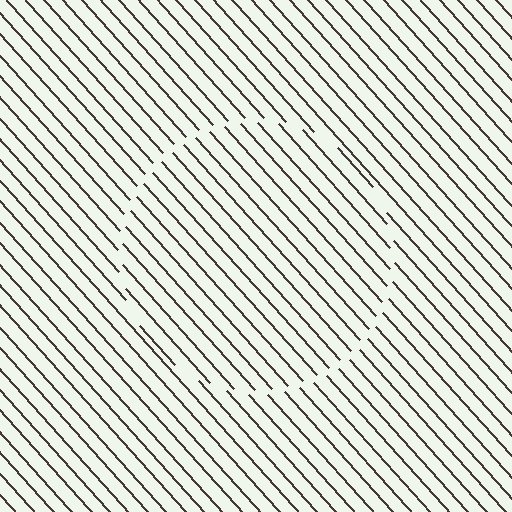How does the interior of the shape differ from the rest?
The interior of the shape contains the same grating, shifted by half a period — the contour is defined by the phase discontinuity where line-ends from the inner and outer gratings abut.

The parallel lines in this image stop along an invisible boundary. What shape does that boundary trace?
An illusory circle. The interior of the shape contains the same grating, shifted by half a period — the contour is defined by the phase discontinuity where line-ends from the inner and outer gratings abut.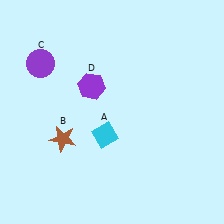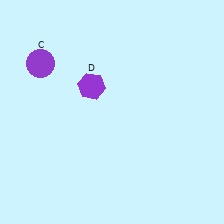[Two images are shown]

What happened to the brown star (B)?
The brown star (B) was removed in Image 2. It was in the bottom-left area of Image 1.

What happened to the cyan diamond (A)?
The cyan diamond (A) was removed in Image 2. It was in the bottom-left area of Image 1.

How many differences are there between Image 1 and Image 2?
There are 2 differences between the two images.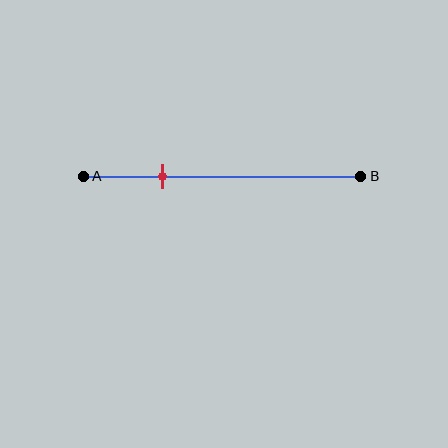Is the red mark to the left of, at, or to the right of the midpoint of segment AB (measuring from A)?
The red mark is to the left of the midpoint of segment AB.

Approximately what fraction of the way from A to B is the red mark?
The red mark is approximately 30% of the way from A to B.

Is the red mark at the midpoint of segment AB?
No, the mark is at about 30% from A, not at the 50% midpoint.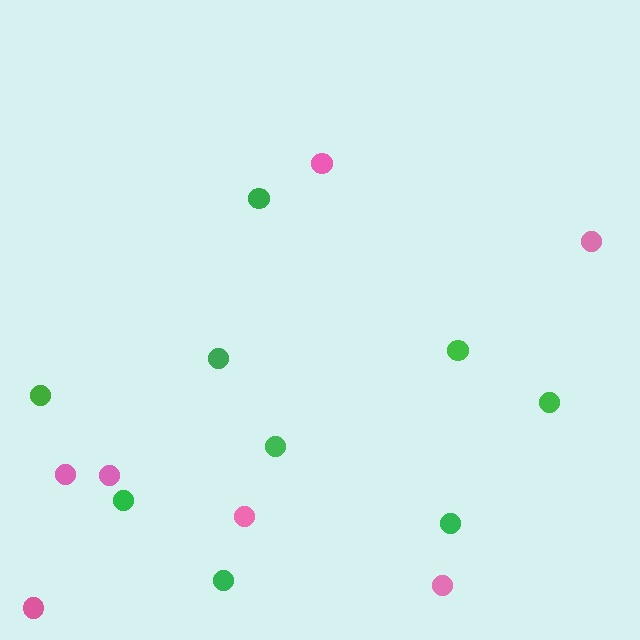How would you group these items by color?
There are 2 groups: one group of pink circles (7) and one group of green circles (9).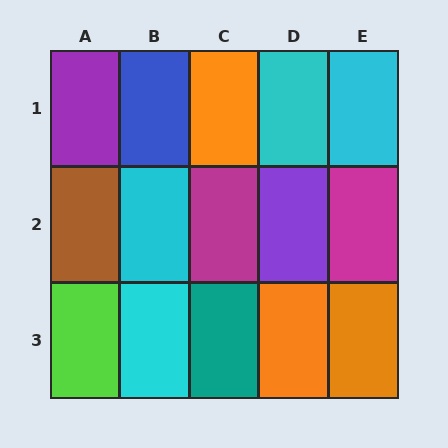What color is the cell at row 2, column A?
Brown.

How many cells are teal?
1 cell is teal.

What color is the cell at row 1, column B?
Blue.